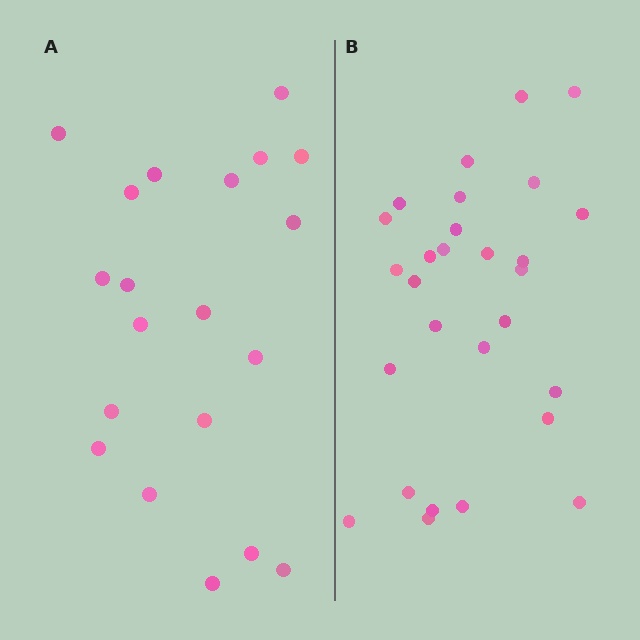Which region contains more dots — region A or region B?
Region B (the right region) has more dots.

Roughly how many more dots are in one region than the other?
Region B has roughly 8 or so more dots than region A.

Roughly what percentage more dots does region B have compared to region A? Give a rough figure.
About 40% more.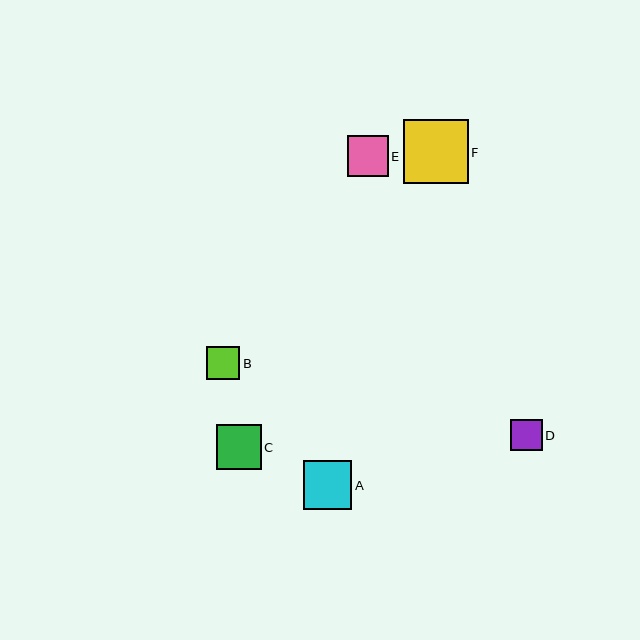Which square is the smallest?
Square D is the smallest with a size of approximately 32 pixels.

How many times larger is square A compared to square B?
Square A is approximately 1.5 times the size of square B.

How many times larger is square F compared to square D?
Square F is approximately 2.0 times the size of square D.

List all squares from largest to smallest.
From largest to smallest: F, A, C, E, B, D.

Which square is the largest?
Square F is the largest with a size of approximately 64 pixels.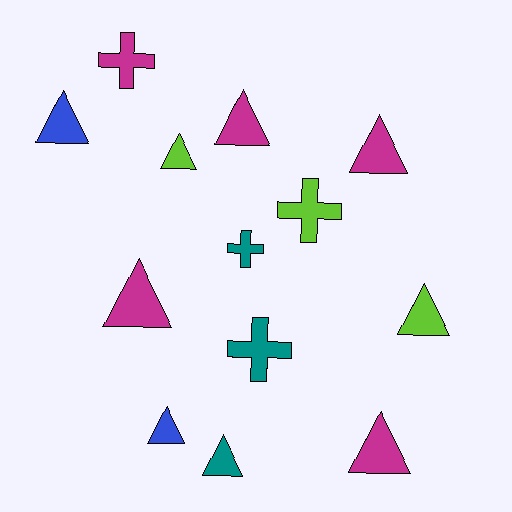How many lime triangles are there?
There are 2 lime triangles.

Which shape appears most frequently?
Triangle, with 9 objects.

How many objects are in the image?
There are 13 objects.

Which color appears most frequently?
Magenta, with 5 objects.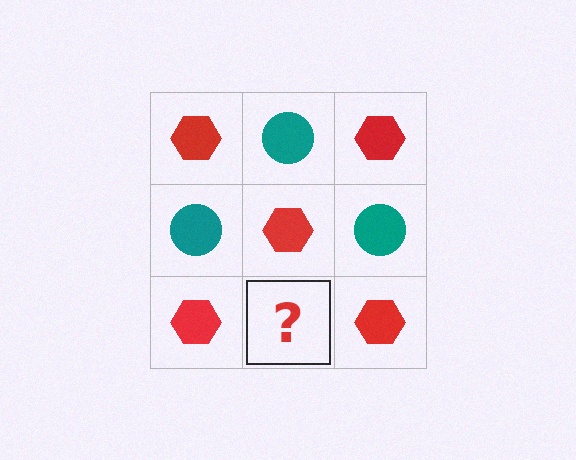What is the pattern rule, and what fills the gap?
The rule is that it alternates red hexagon and teal circle in a checkerboard pattern. The gap should be filled with a teal circle.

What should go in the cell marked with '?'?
The missing cell should contain a teal circle.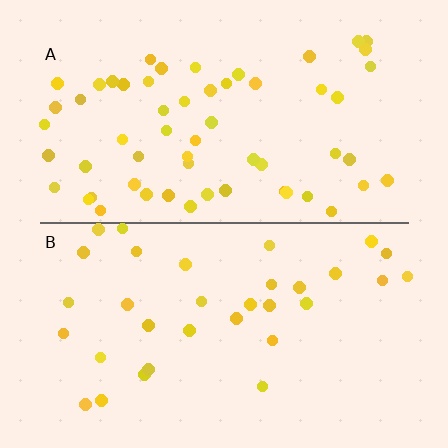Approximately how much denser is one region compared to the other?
Approximately 1.8× — region A over region B.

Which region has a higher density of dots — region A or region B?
A (the top).